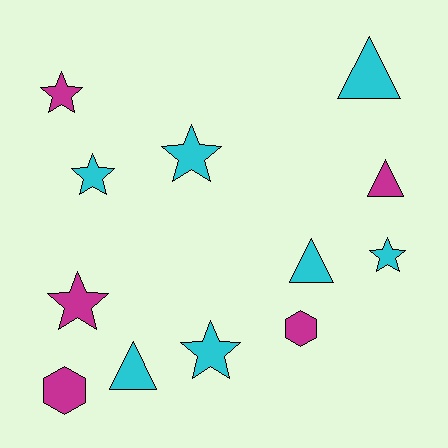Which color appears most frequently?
Cyan, with 7 objects.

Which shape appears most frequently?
Star, with 6 objects.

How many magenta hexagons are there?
There are 2 magenta hexagons.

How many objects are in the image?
There are 12 objects.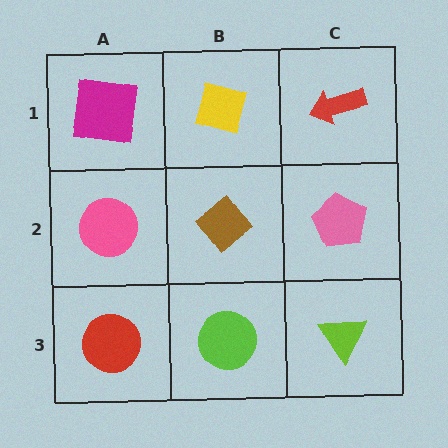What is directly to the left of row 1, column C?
A yellow diamond.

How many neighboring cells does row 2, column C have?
3.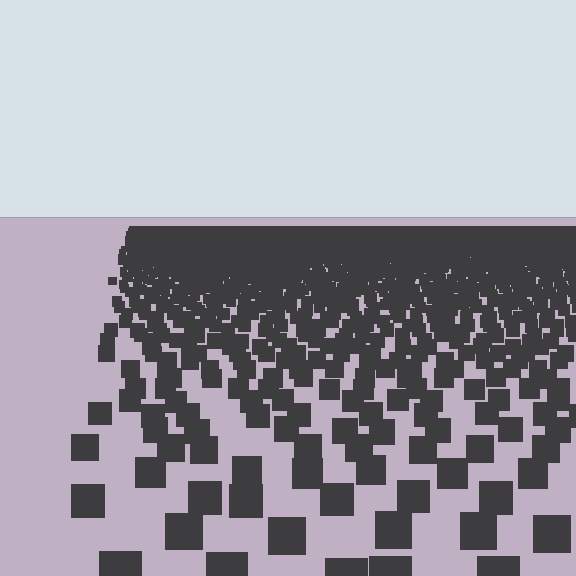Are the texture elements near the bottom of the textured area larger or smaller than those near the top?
Larger. Near the bottom, elements are closer to the viewer and appear at a bigger on-screen size.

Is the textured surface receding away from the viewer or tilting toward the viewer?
The surface is receding away from the viewer. Texture elements get smaller and denser toward the top.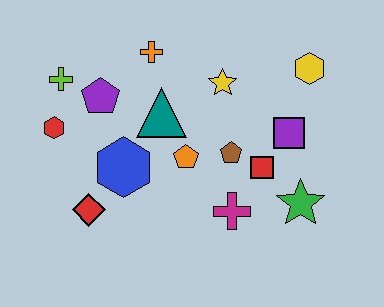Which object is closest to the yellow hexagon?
The purple square is closest to the yellow hexagon.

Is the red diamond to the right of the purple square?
No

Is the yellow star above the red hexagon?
Yes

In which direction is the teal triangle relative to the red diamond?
The teal triangle is above the red diamond.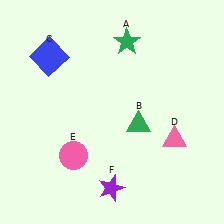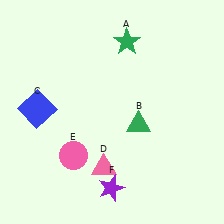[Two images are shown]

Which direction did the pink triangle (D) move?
The pink triangle (D) moved left.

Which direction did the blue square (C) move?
The blue square (C) moved down.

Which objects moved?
The objects that moved are: the blue square (C), the pink triangle (D).